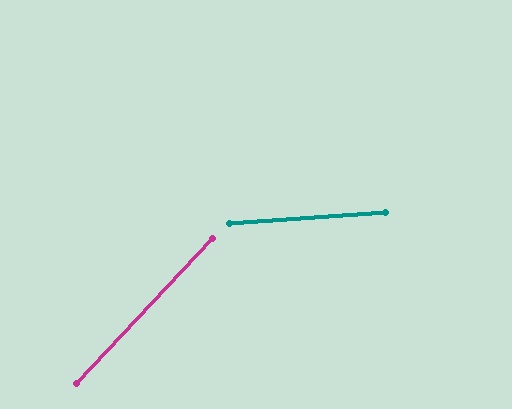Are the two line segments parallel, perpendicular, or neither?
Neither parallel nor perpendicular — they differ by about 43°.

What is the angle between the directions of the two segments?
Approximately 43 degrees.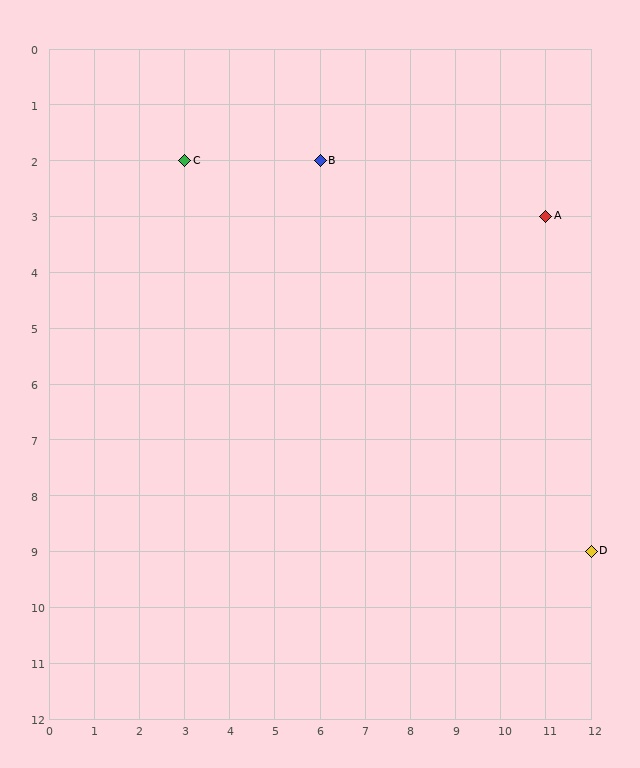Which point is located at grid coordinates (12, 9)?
Point D is at (12, 9).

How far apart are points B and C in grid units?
Points B and C are 3 columns apart.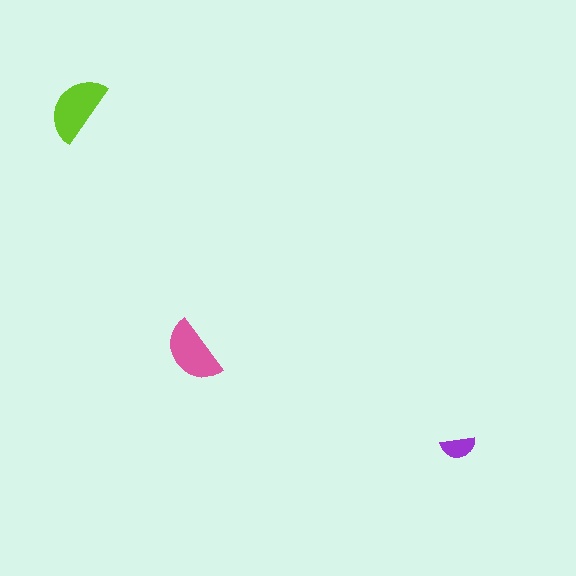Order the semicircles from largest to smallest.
the lime one, the pink one, the purple one.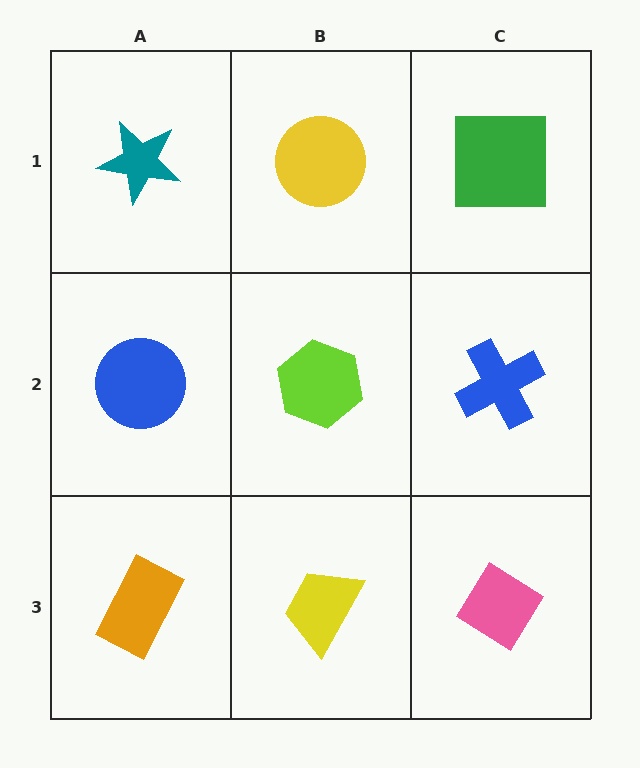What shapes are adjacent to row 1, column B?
A lime hexagon (row 2, column B), a teal star (row 1, column A), a green square (row 1, column C).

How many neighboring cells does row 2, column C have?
3.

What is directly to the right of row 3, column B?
A pink diamond.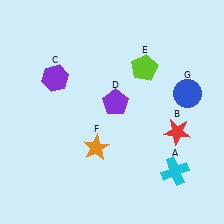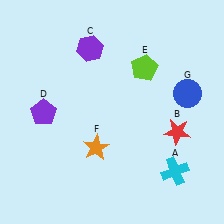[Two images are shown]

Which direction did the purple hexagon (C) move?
The purple hexagon (C) moved right.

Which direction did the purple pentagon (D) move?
The purple pentagon (D) moved left.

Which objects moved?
The objects that moved are: the purple hexagon (C), the purple pentagon (D).